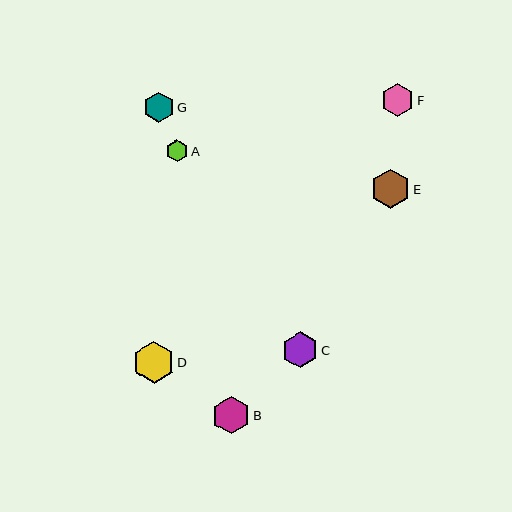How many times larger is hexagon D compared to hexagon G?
Hexagon D is approximately 1.4 times the size of hexagon G.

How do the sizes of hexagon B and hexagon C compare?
Hexagon B and hexagon C are approximately the same size.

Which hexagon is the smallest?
Hexagon A is the smallest with a size of approximately 22 pixels.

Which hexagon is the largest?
Hexagon D is the largest with a size of approximately 42 pixels.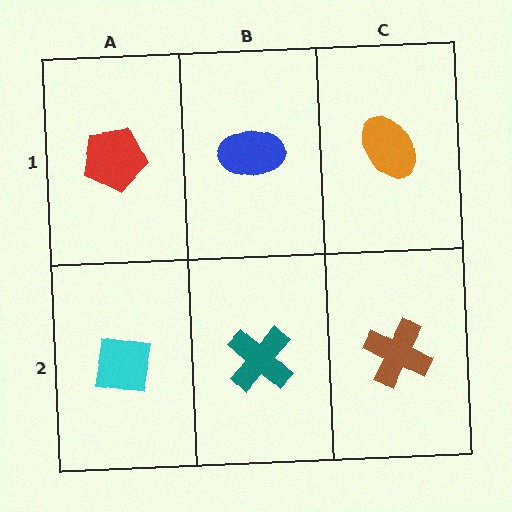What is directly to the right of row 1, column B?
An orange ellipse.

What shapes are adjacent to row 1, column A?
A cyan square (row 2, column A), a blue ellipse (row 1, column B).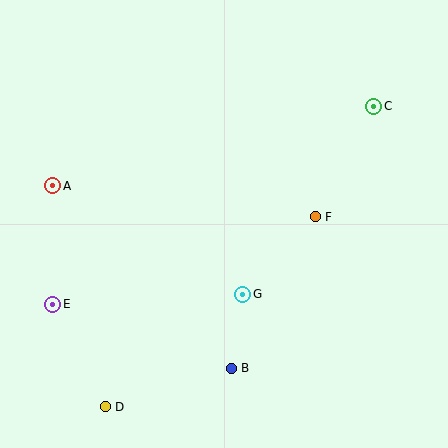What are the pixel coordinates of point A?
Point A is at (53, 186).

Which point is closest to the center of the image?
Point G at (243, 294) is closest to the center.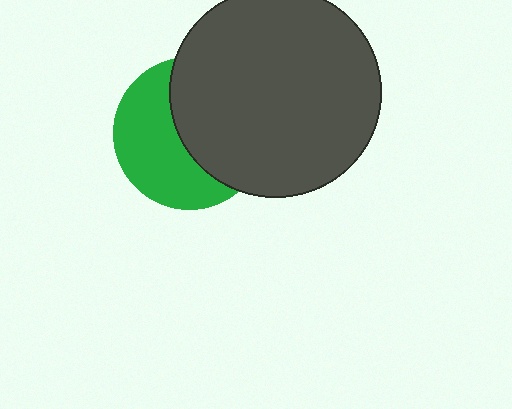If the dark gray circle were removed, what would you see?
You would see the complete green circle.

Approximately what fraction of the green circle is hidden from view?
Roughly 51% of the green circle is hidden behind the dark gray circle.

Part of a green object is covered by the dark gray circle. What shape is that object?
It is a circle.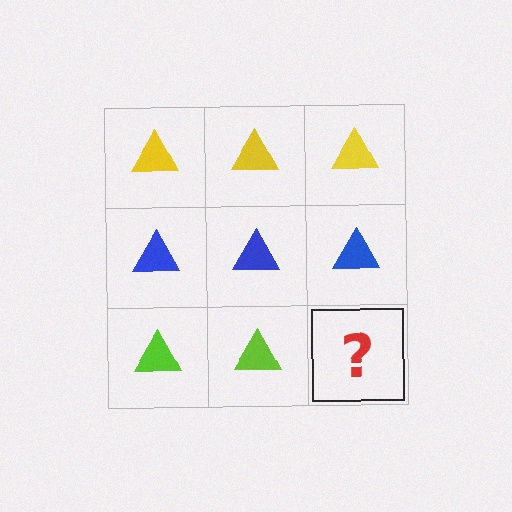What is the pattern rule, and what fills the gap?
The rule is that each row has a consistent color. The gap should be filled with a lime triangle.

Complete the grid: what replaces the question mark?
The question mark should be replaced with a lime triangle.